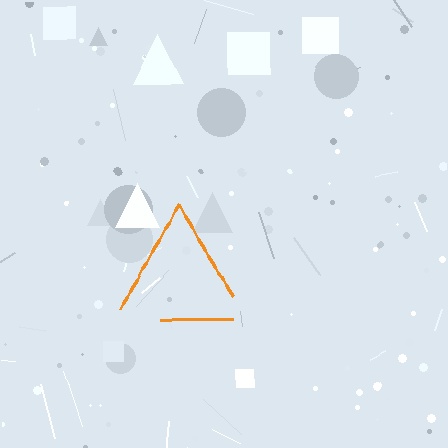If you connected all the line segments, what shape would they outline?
They would outline a triangle.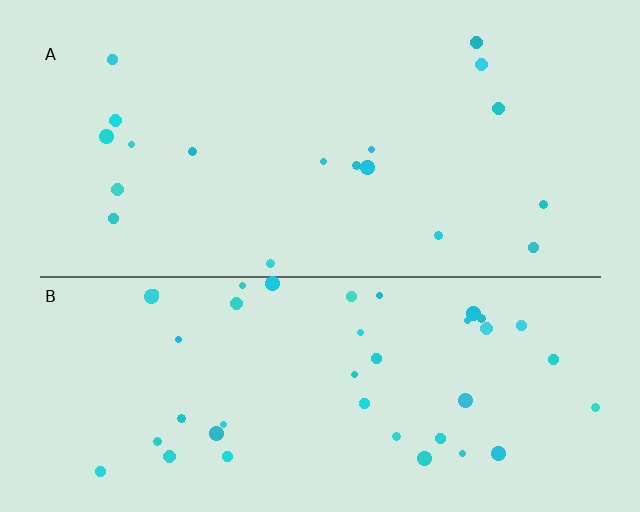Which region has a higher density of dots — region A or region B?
B (the bottom).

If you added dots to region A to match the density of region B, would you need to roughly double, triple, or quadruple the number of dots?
Approximately double.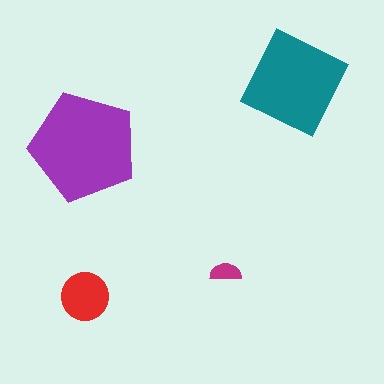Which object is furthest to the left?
The purple pentagon is leftmost.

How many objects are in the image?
There are 4 objects in the image.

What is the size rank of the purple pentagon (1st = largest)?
1st.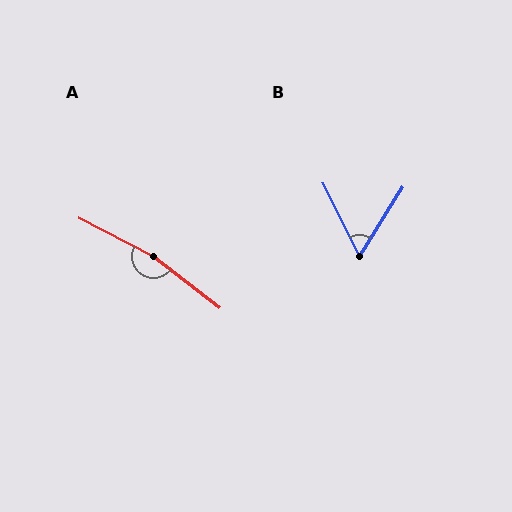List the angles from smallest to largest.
B (59°), A (169°).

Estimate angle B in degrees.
Approximately 59 degrees.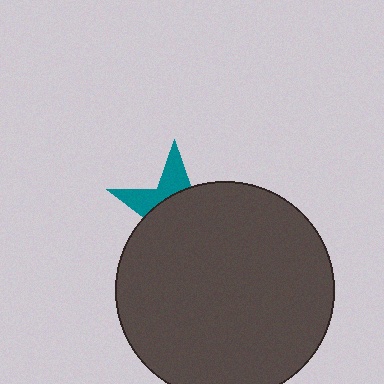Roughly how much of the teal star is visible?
A small part of it is visible (roughly 30%).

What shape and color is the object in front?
The object in front is a dark gray circle.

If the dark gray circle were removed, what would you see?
You would see the complete teal star.